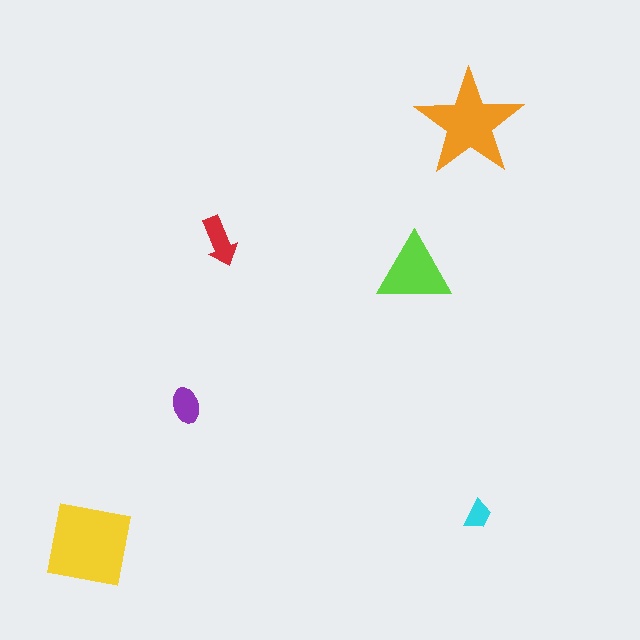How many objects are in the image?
There are 6 objects in the image.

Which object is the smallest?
The cyan trapezoid.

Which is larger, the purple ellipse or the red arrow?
The red arrow.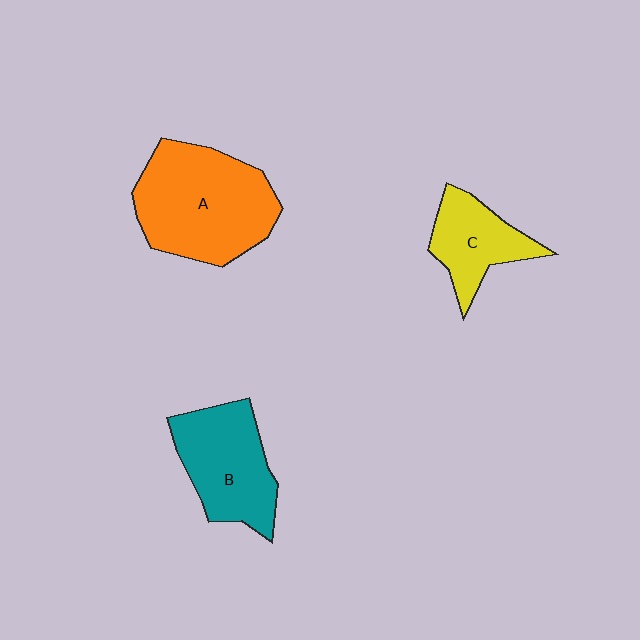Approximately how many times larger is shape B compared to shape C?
Approximately 1.4 times.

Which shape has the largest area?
Shape A (orange).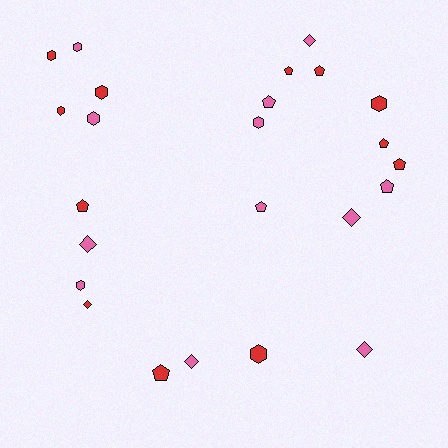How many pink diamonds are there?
There are 5 pink diamonds.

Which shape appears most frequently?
Pentagon, with 9 objects.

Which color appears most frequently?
Red, with 12 objects.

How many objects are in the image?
There are 24 objects.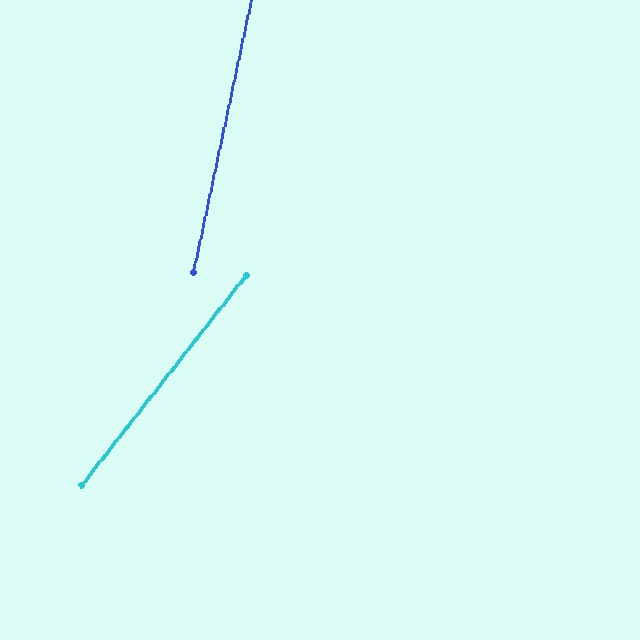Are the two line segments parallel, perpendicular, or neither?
Neither parallel nor perpendicular — they differ by about 26°.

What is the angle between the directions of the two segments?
Approximately 26 degrees.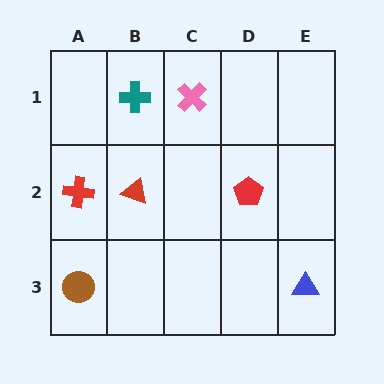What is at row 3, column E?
A blue triangle.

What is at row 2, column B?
A red triangle.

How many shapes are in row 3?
2 shapes.